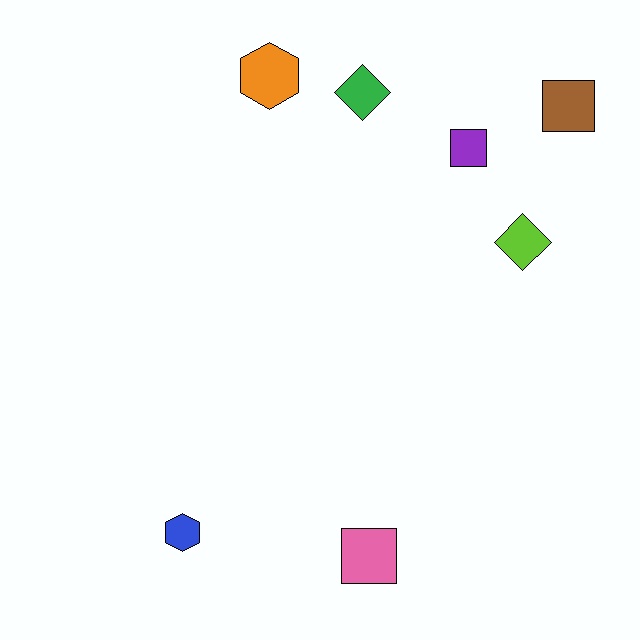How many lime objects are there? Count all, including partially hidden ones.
There is 1 lime object.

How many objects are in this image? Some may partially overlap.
There are 7 objects.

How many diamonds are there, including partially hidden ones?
There are 2 diamonds.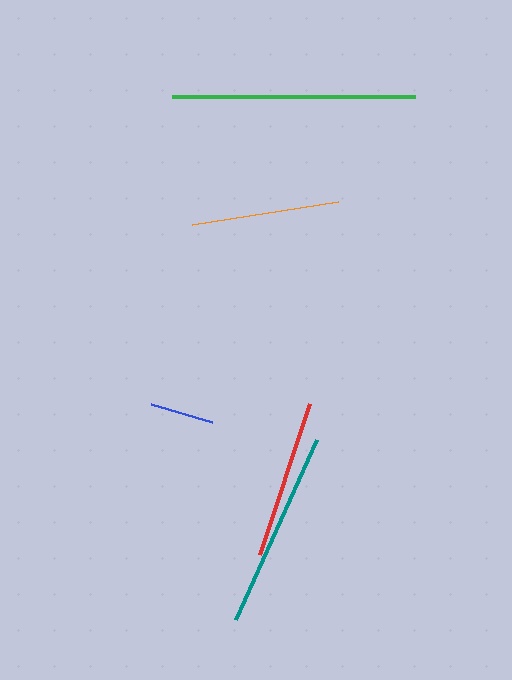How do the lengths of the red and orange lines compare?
The red and orange lines are approximately the same length.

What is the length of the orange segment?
The orange segment is approximately 148 pixels long.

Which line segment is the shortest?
The blue line is the shortest at approximately 64 pixels.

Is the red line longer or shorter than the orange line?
The red line is longer than the orange line.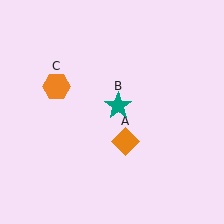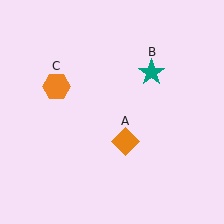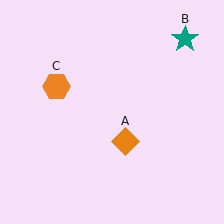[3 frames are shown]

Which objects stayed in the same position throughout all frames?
Orange diamond (object A) and orange hexagon (object C) remained stationary.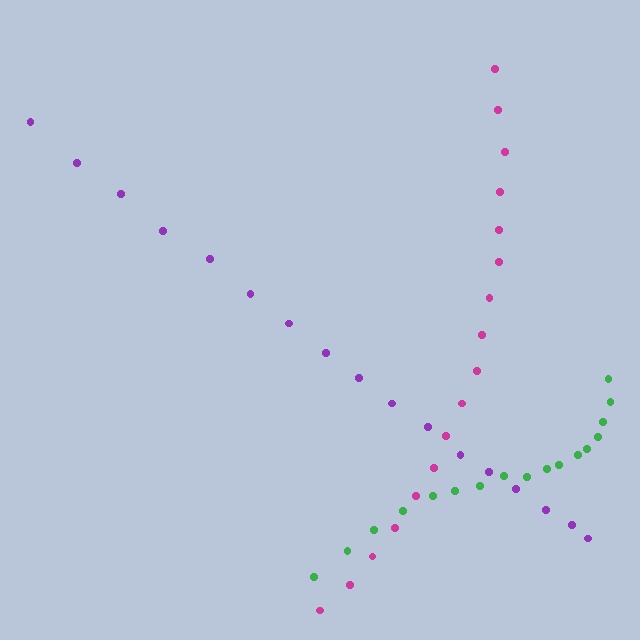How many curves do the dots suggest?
There are 3 distinct paths.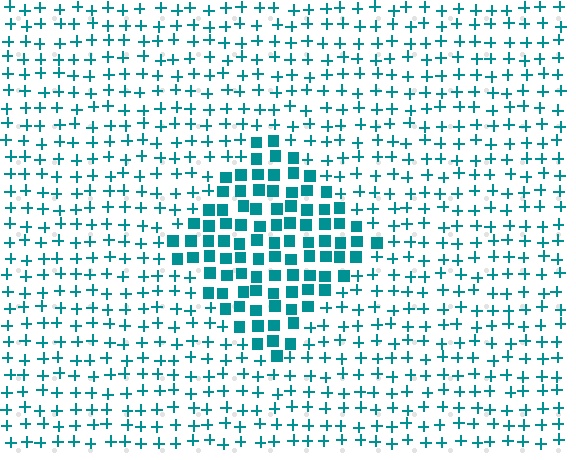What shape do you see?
I see a diamond.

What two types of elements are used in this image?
The image uses squares inside the diamond region and plus signs outside it.